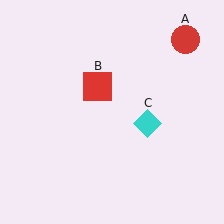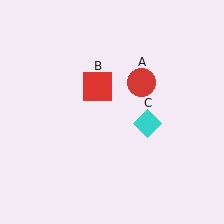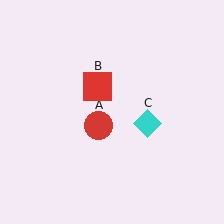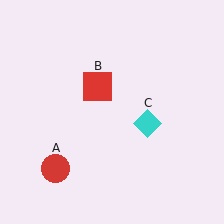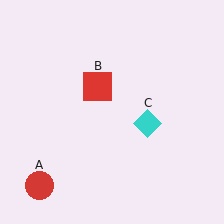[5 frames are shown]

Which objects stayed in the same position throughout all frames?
Red square (object B) and cyan diamond (object C) remained stationary.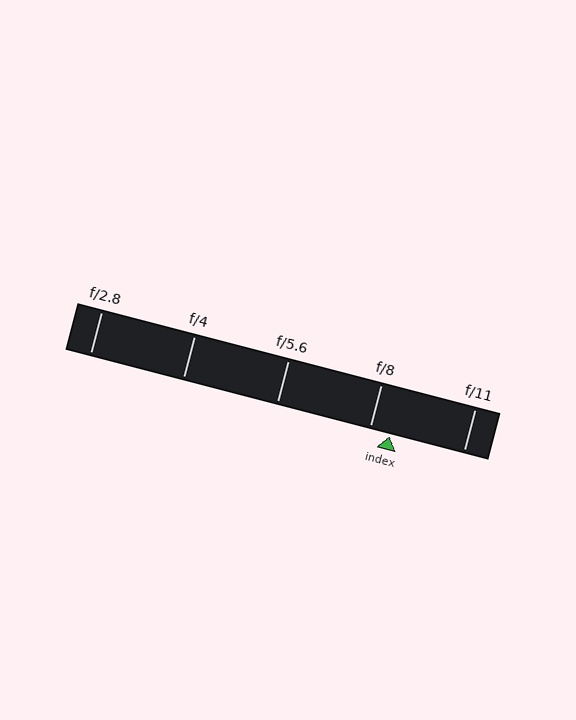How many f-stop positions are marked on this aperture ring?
There are 5 f-stop positions marked.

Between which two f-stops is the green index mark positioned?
The index mark is between f/8 and f/11.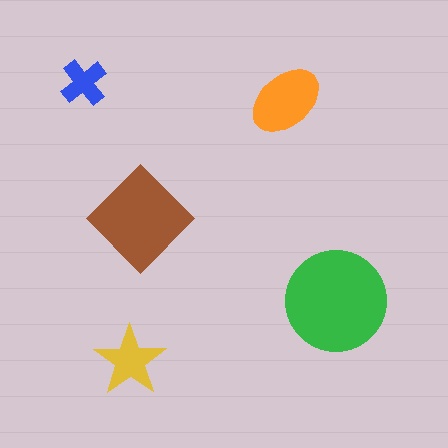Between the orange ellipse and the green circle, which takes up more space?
The green circle.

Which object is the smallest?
The blue cross.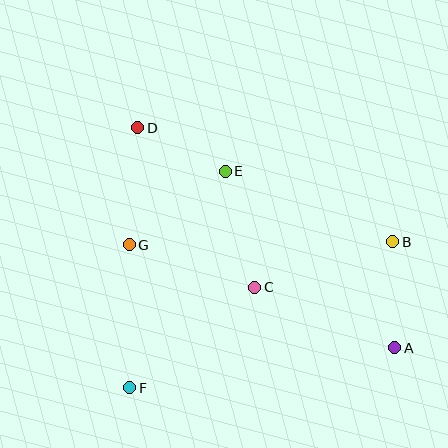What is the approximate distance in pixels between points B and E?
The distance between B and E is approximately 181 pixels.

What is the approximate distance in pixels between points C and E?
The distance between C and E is approximately 120 pixels.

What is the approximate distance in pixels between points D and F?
The distance between D and F is approximately 260 pixels.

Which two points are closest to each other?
Points D and E are closest to each other.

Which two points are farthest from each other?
Points A and D are farthest from each other.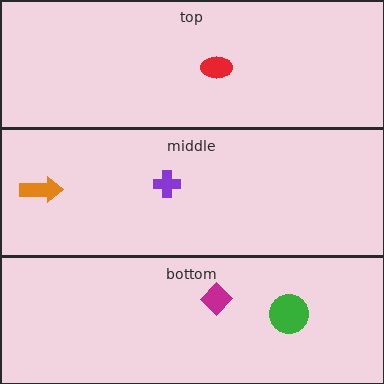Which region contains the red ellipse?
The top region.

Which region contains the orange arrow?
The middle region.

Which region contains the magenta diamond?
The bottom region.